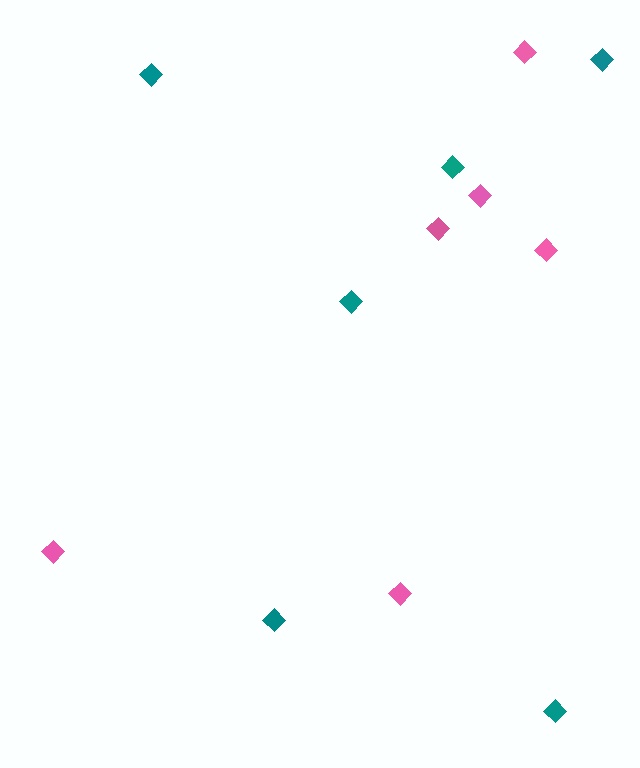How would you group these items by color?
There are 2 groups: one group of pink diamonds (6) and one group of teal diamonds (6).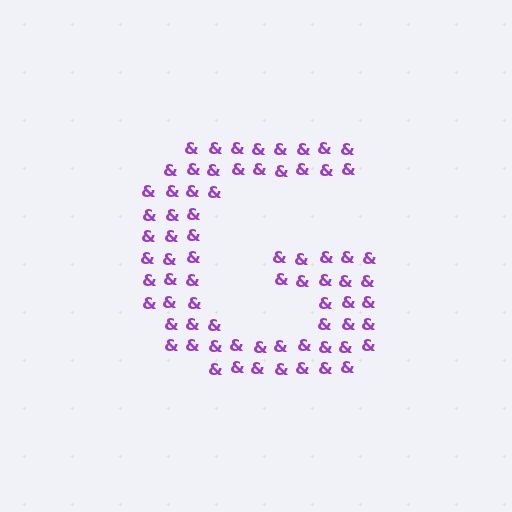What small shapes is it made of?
It is made of small ampersands.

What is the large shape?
The large shape is the letter G.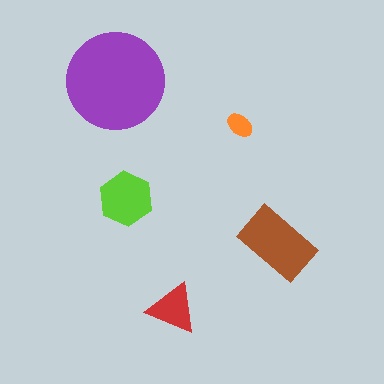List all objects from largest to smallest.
The purple circle, the brown rectangle, the lime hexagon, the red triangle, the orange ellipse.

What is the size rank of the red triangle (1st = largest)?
4th.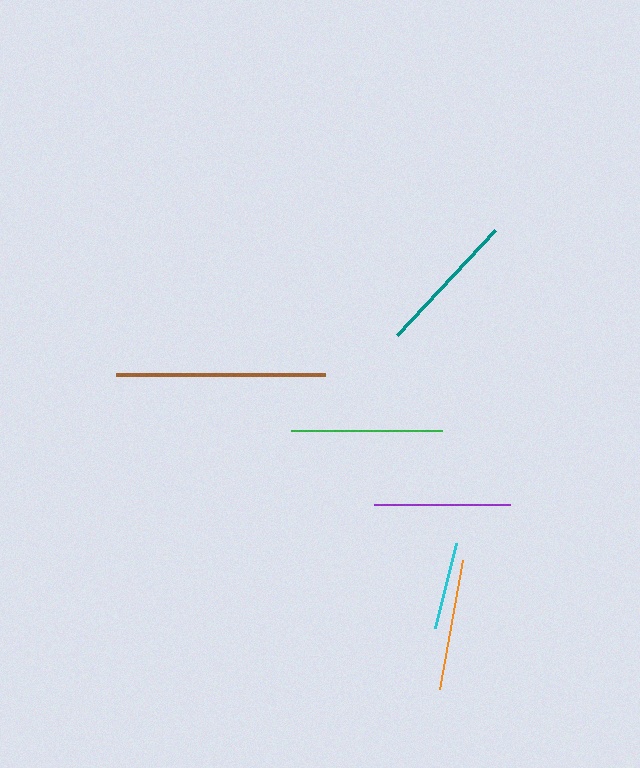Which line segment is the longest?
The brown line is the longest at approximately 209 pixels.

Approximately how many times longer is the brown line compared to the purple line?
The brown line is approximately 1.5 times the length of the purple line.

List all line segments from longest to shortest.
From longest to shortest: brown, green, teal, purple, orange, cyan.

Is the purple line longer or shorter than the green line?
The green line is longer than the purple line.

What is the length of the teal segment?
The teal segment is approximately 144 pixels long.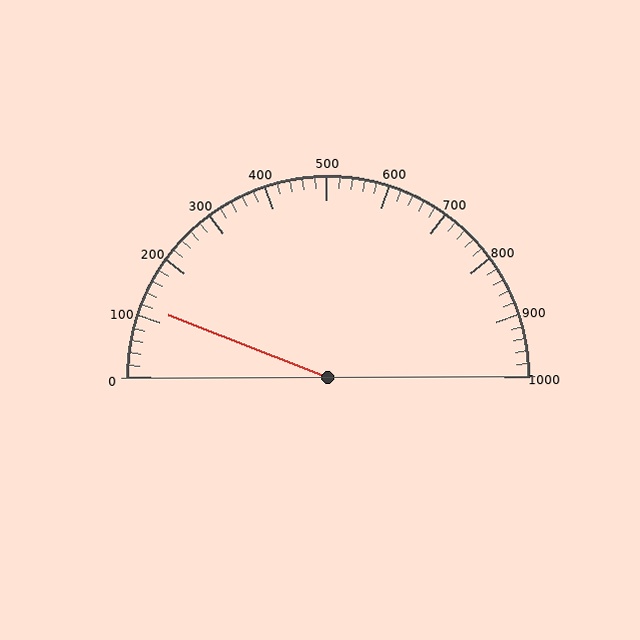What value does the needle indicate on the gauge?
The needle indicates approximately 120.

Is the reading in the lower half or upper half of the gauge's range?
The reading is in the lower half of the range (0 to 1000).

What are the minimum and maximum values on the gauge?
The gauge ranges from 0 to 1000.